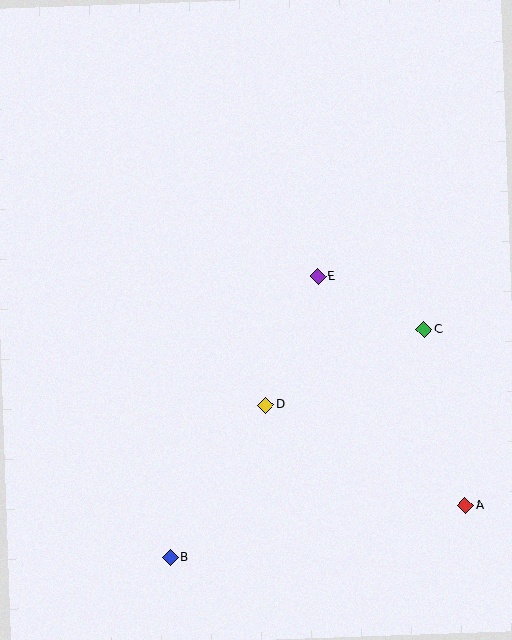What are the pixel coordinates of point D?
Point D is at (266, 405).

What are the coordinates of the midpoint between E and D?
The midpoint between E and D is at (292, 341).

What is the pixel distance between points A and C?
The distance between A and C is 181 pixels.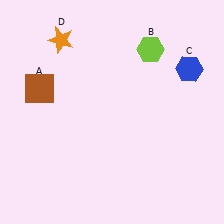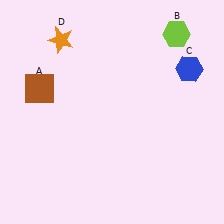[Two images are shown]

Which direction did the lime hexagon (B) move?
The lime hexagon (B) moved right.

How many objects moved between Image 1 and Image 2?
1 object moved between the two images.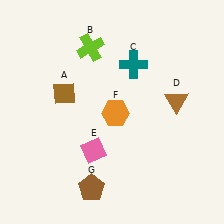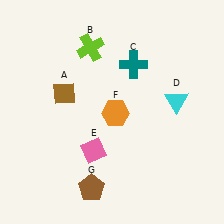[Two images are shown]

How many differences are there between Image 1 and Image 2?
There is 1 difference between the two images.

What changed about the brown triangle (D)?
In Image 1, D is brown. In Image 2, it changed to cyan.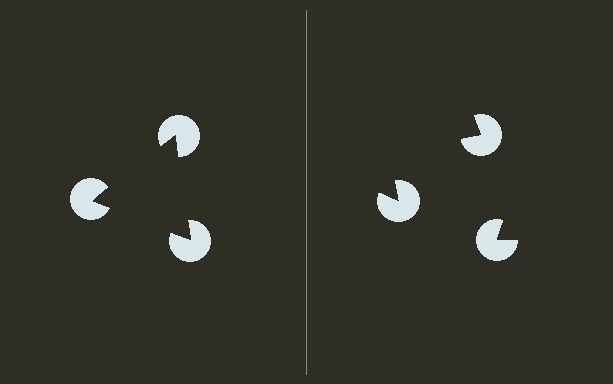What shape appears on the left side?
An illusory triangle.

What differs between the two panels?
The pac-man discs are positioned identically on both sides; only the wedge orientations differ. On the left they align to a triangle; on the right they are misaligned.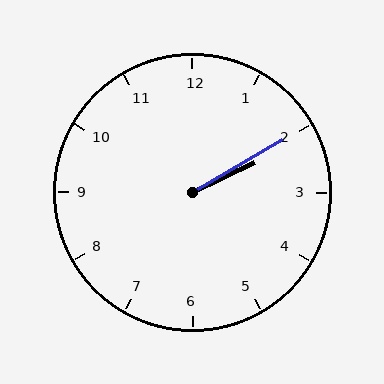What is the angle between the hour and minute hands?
Approximately 5 degrees.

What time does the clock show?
2:10.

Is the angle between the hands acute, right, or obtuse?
It is acute.